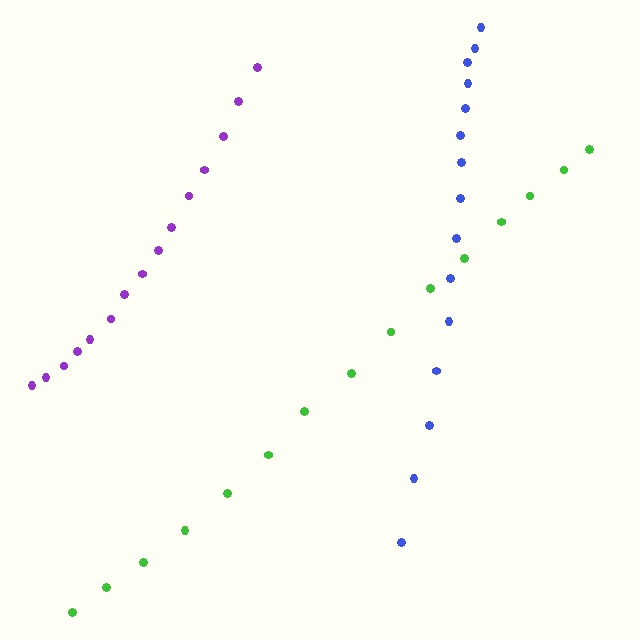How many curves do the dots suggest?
There are 3 distinct paths.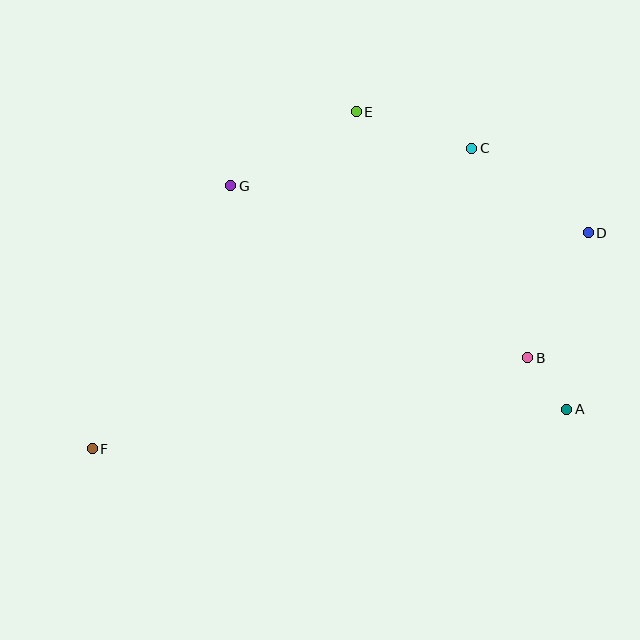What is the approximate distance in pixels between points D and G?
The distance between D and G is approximately 360 pixels.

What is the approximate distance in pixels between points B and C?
The distance between B and C is approximately 217 pixels.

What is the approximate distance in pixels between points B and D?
The distance between B and D is approximately 139 pixels.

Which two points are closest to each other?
Points A and B are closest to each other.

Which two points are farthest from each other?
Points D and F are farthest from each other.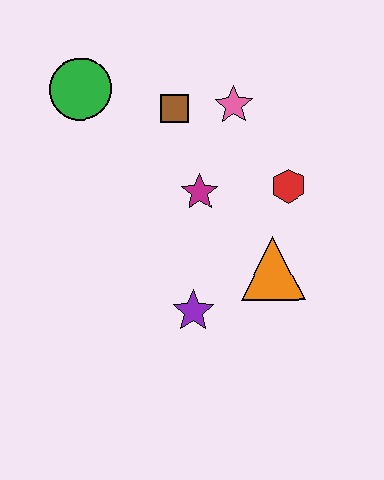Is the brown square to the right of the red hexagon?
No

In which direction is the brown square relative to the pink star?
The brown square is to the left of the pink star.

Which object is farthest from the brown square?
The purple star is farthest from the brown square.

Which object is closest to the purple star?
The orange triangle is closest to the purple star.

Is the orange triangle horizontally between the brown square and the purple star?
No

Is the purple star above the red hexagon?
No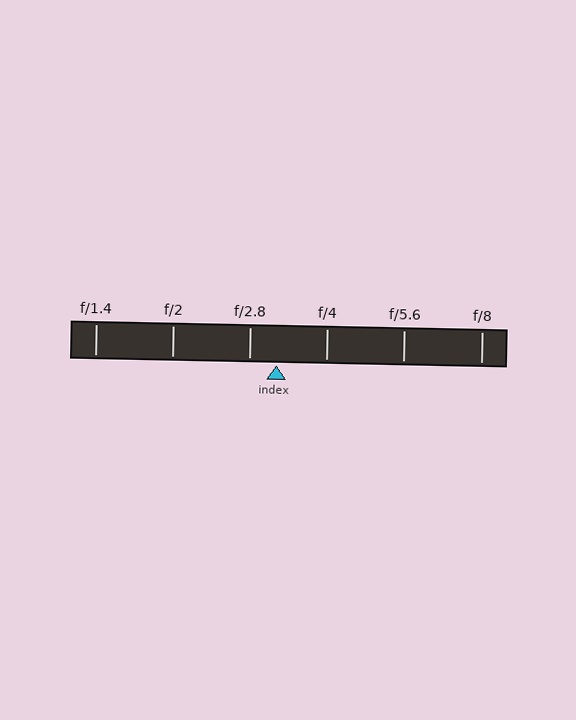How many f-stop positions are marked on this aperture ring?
There are 6 f-stop positions marked.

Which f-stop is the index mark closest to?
The index mark is closest to f/2.8.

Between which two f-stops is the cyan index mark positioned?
The index mark is between f/2.8 and f/4.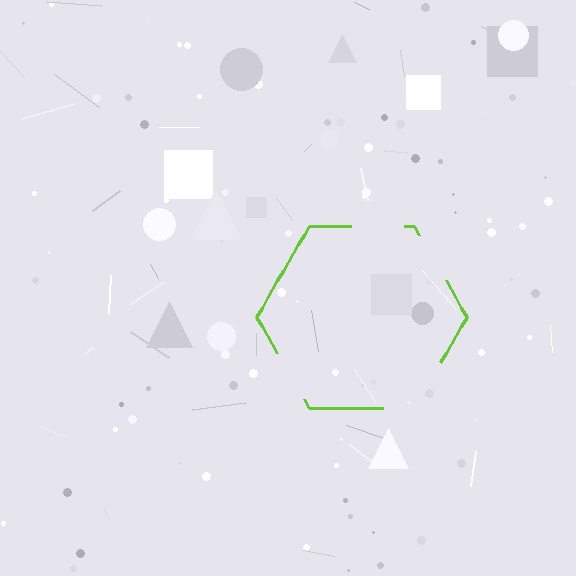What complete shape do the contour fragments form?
The contour fragments form a hexagon.